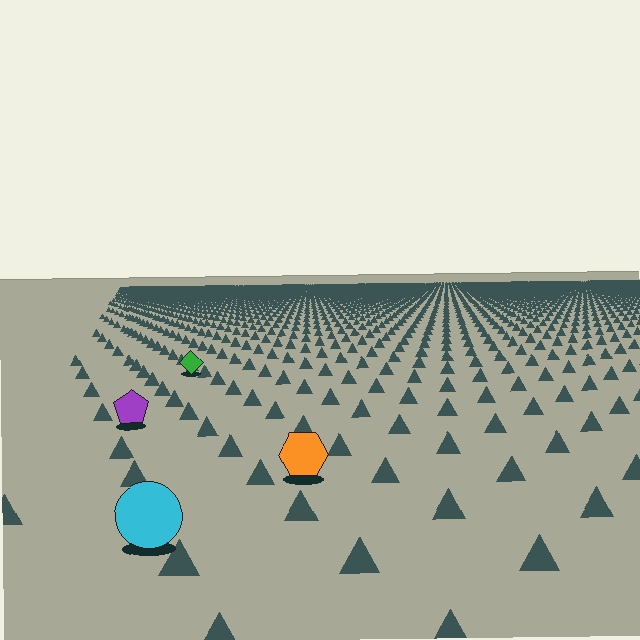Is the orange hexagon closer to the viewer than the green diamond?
Yes. The orange hexagon is closer — you can tell from the texture gradient: the ground texture is coarser near it.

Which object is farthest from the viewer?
The green diamond is farthest from the viewer. It appears smaller and the ground texture around it is denser.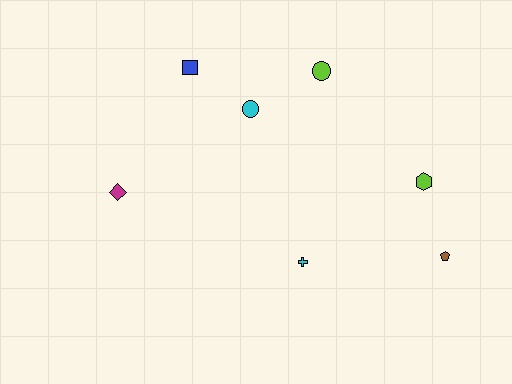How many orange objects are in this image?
There are no orange objects.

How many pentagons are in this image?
There is 1 pentagon.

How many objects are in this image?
There are 7 objects.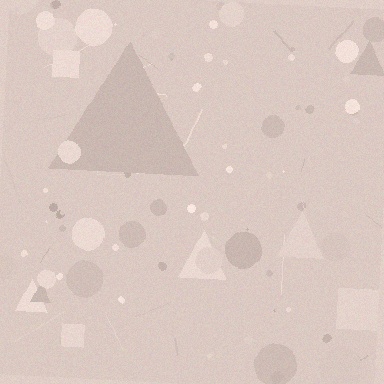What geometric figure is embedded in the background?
A triangle is embedded in the background.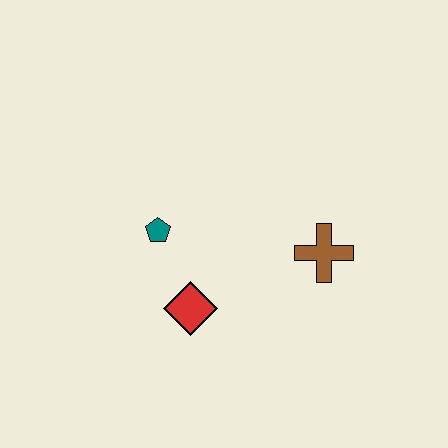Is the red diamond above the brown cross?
No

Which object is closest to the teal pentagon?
The red diamond is closest to the teal pentagon.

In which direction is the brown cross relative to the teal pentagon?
The brown cross is to the right of the teal pentagon.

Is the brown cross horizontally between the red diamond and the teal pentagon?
No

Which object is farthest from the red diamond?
The brown cross is farthest from the red diamond.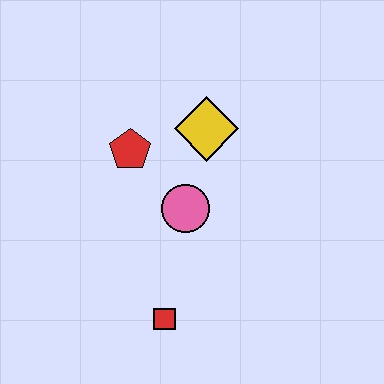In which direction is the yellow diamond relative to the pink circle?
The yellow diamond is above the pink circle.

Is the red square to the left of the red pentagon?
No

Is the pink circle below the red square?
No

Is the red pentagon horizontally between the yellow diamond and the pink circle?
No